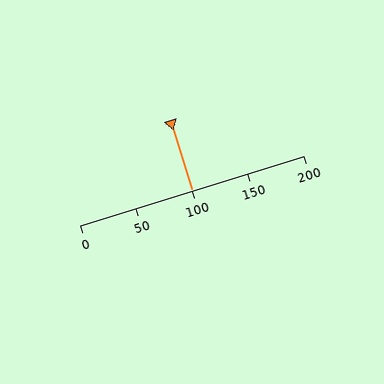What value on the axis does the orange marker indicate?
The marker indicates approximately 100.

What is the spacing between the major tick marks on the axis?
The major ticks are spaced 50 apart.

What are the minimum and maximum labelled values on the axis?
The axis runs from 0 to 200.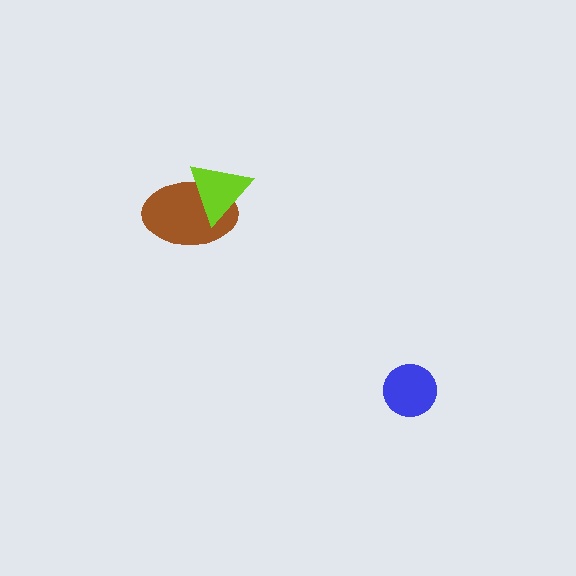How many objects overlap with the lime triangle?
1 object overlaps with the lime triangle.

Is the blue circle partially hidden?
No, no other shape covers it.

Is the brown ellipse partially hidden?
Yes, it is partially covered by another shape.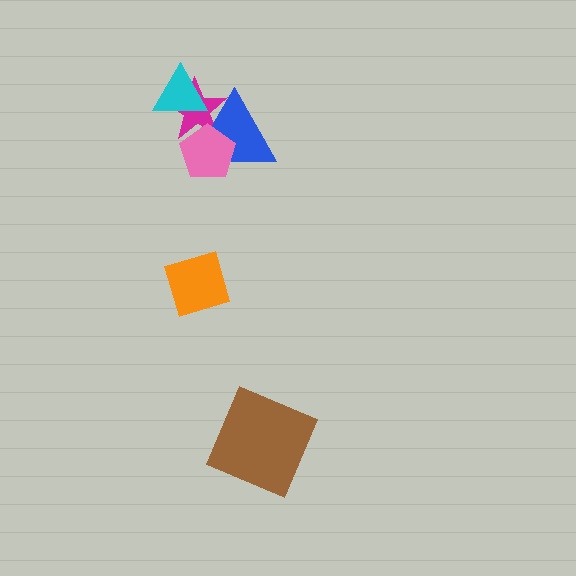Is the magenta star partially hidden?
Yes, it is partially covered by another shape.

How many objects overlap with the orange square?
0 objects overlap with the orange square.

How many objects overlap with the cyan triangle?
2 objects overlap with the cyan triangle.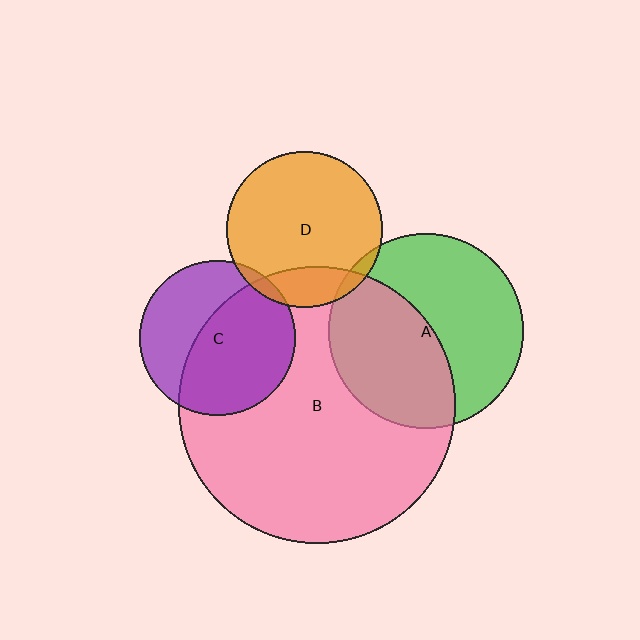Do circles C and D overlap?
Yes.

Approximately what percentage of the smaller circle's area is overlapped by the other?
Approximately 5%.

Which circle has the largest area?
Circle B (pink).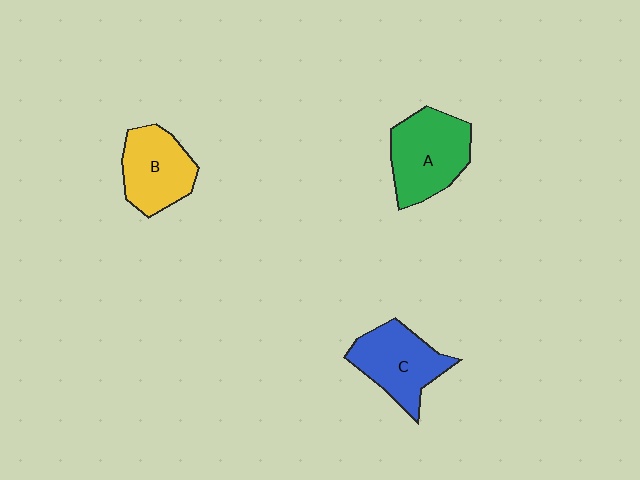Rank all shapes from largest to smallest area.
From largest to smallest: A (green), C (blue), B (yellow).